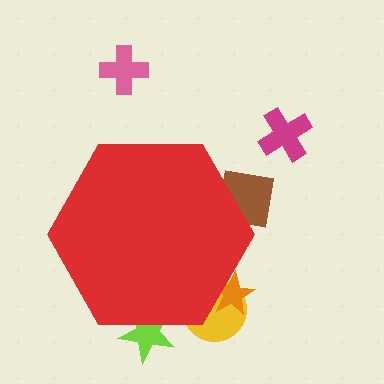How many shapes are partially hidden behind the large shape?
4 shapes are partially hidden.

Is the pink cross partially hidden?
No, the pink cross is fully visible.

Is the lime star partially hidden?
Yes, the lime star is partially hidden behind the red hexagon.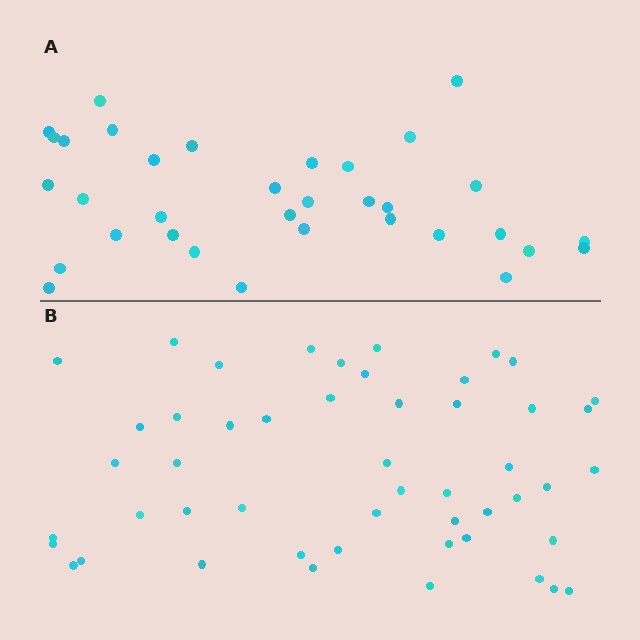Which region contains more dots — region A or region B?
Region B (the bottom region) has more dots.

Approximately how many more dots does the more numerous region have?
Region B has approximately 15 more dots than region A.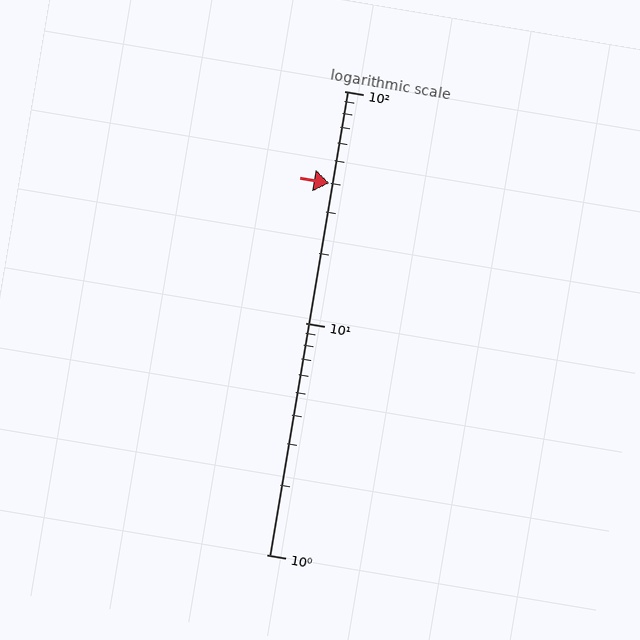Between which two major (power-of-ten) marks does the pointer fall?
The pointer is between 10 and 100.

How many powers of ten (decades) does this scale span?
The scale spans 2 decades, from 1 to 100.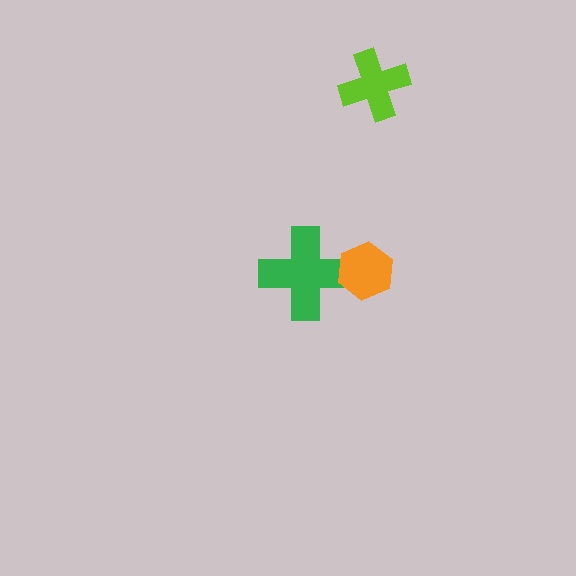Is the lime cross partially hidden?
No, no other shape covers it.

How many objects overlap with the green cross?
1 object overlaps with the green cross.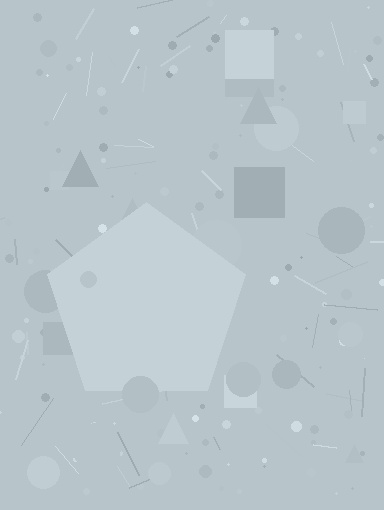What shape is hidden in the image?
A pentagon is hidden in the image.